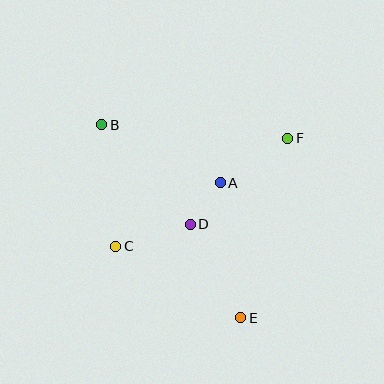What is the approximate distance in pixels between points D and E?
The distance between D and E is approximately 106 pixels.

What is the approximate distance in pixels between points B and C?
The distance between B and C is approximately 122 pixels.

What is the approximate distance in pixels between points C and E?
The distance between C and E is approximately 144 pixels.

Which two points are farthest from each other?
Points B and E are farthest from each other.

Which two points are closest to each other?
Points A and D are closest to each other.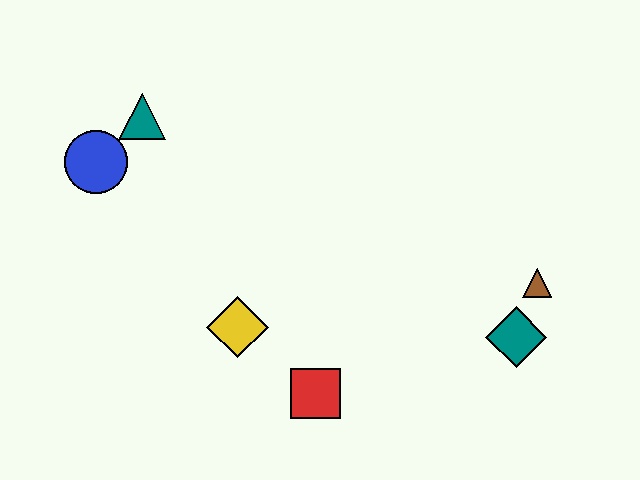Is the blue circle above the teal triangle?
No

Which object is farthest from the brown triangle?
The blue circle is farthest from the brown triangle.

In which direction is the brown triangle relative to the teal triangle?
The brown triangle is to the right of the teal triangle.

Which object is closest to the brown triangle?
The teal diamond is closest to the brown triangle.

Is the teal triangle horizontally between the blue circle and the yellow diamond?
Yes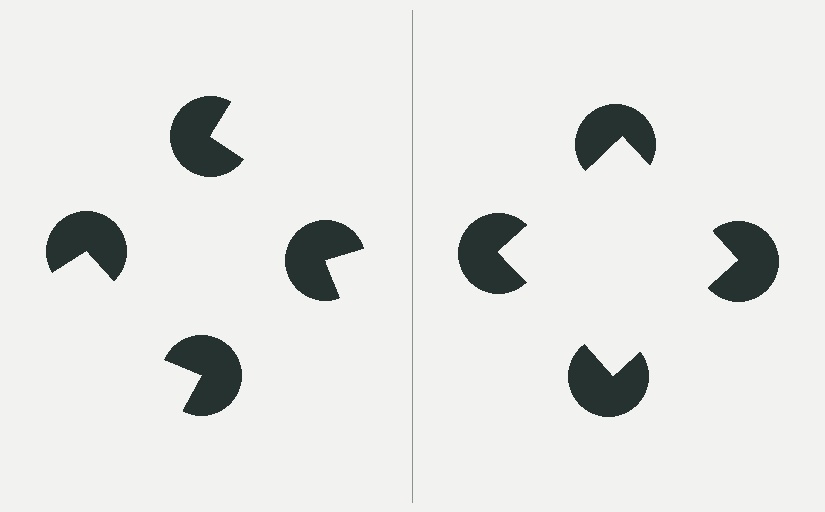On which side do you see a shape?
An illusory square appears on the right side. On the left side the wedge cuts are rotated, so no coherent shape forms.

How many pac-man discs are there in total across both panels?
8 — 4 on each side.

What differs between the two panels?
The pac-man discs are positioned identically on both sides; only the wedge orientations differ. On the right they align to a square; on the left they are misaligned.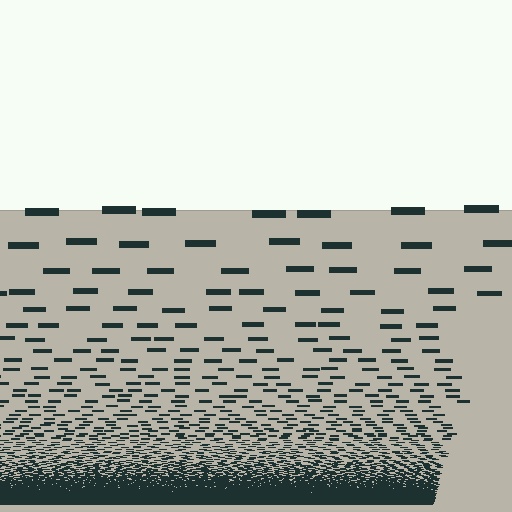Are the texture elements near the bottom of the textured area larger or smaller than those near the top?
Smaller. The gradient is inverted — elements near the bottom are smaller and denser.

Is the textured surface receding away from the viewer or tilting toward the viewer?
The surface appears to tilt toward the viewer. Texture elements get larger and sparser toward the top.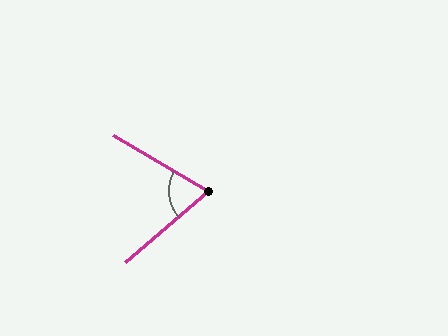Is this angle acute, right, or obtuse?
It is acute.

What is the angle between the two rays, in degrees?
Approximately 71 degrees.